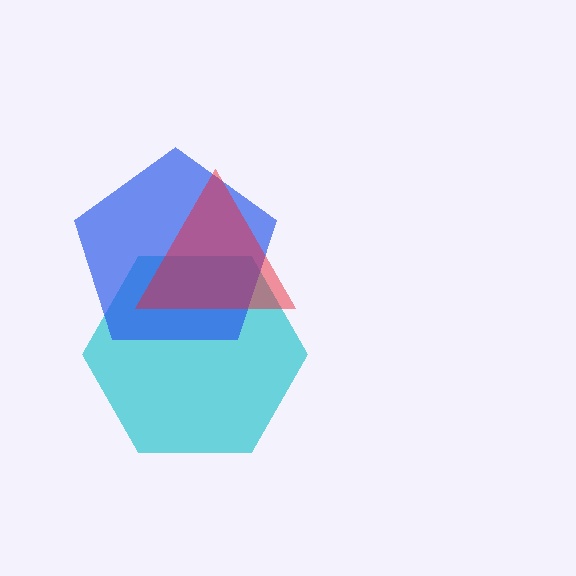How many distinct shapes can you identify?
There are 3 distinct shapes: a cyan hexagon, a blue pentagon, a red triangle.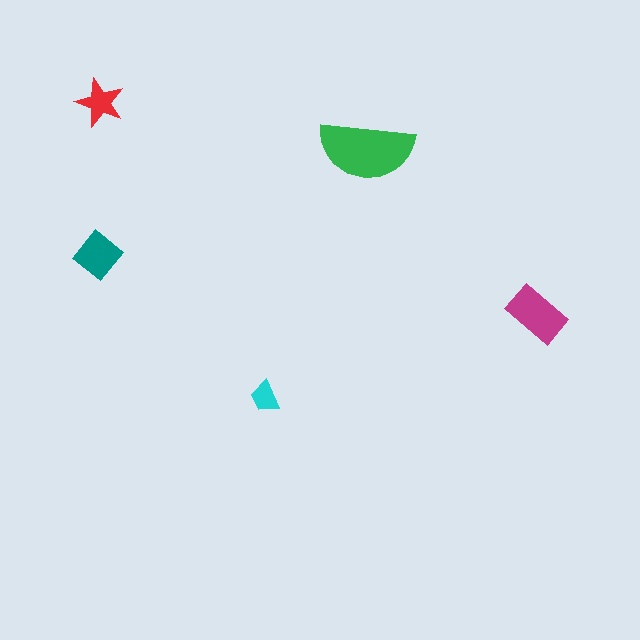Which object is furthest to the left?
The teal diamond is leftmost.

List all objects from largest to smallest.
The green semicircle, the magenta rectangle, the teal diamond, the red star, the cyan trapezoid.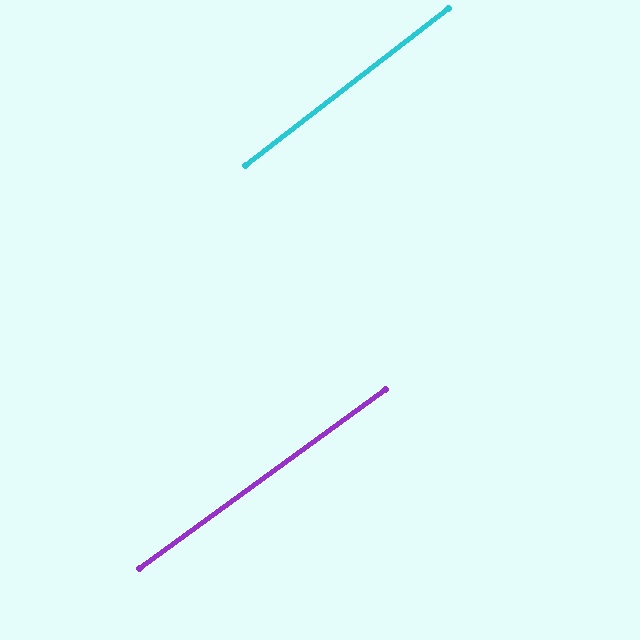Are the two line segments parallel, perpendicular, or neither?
Parallel — their directions differ by only 1.8°.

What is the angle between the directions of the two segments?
Approximately 2 degrees.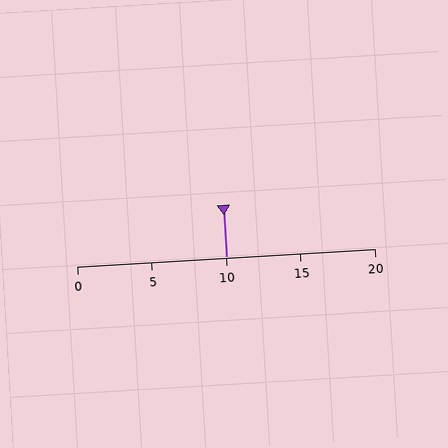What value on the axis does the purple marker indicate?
The marker indicates approximately 10.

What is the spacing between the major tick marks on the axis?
The major ticks are spaced 5 apart.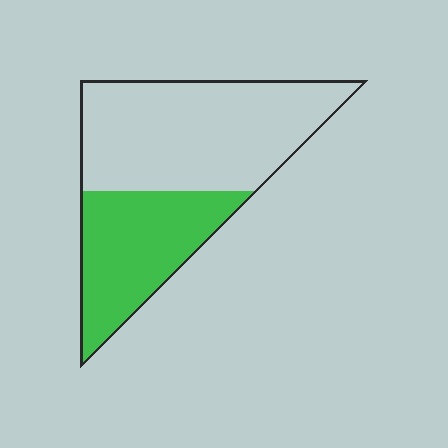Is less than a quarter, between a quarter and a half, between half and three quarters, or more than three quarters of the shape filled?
Between a quarter and a half.